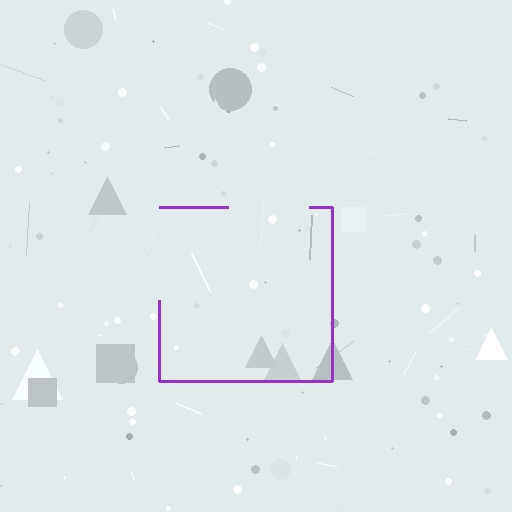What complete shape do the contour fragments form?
The contour fragments form a square.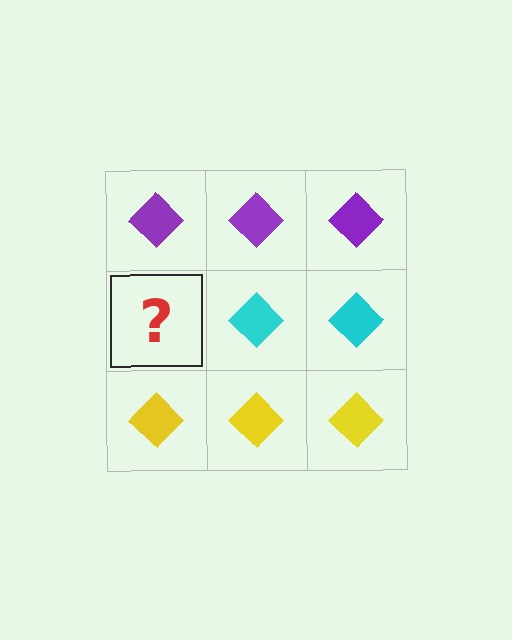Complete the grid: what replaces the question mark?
The question mark should be replaced with a cyan diamond.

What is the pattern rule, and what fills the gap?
The rule is that each row has a consistent color. The gap should be filled with a cyan diamond.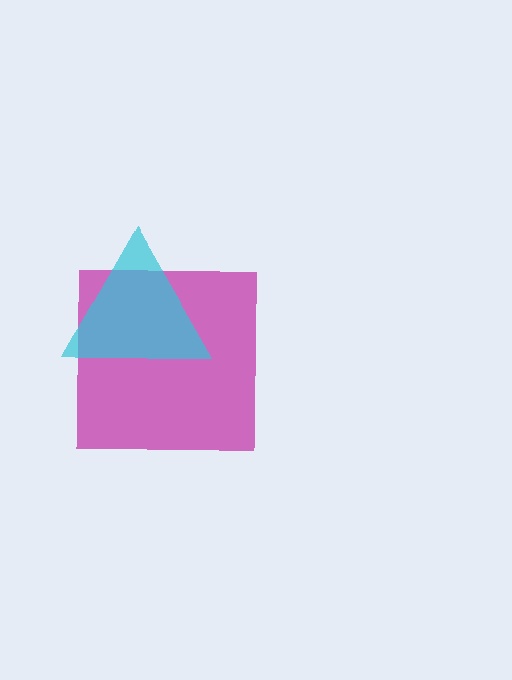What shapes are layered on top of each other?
The layered shapes are: a magenta square, a cyan triangle.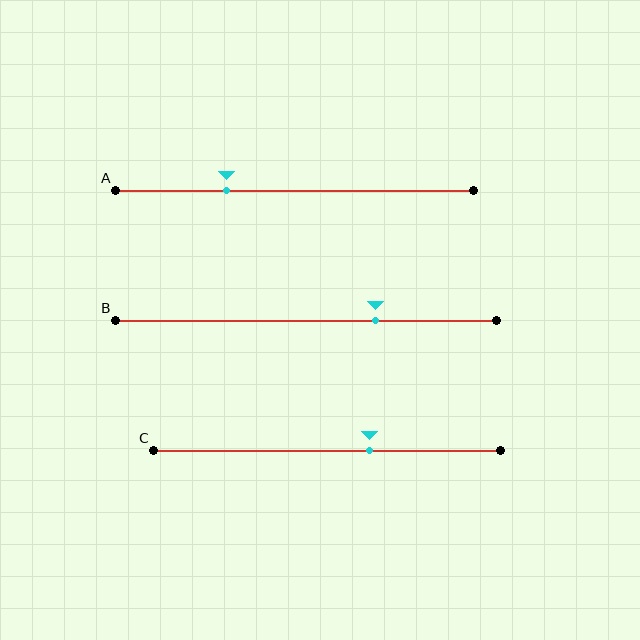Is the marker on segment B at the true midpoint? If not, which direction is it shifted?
No, the marker on segment B is shifted to the right by about 18% of the segment length.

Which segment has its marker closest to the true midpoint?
Segment C has its marker closest to the true midpoint.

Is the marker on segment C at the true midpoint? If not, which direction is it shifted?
No, the marker on segment C is shifted to the right by about 12% of the segment length.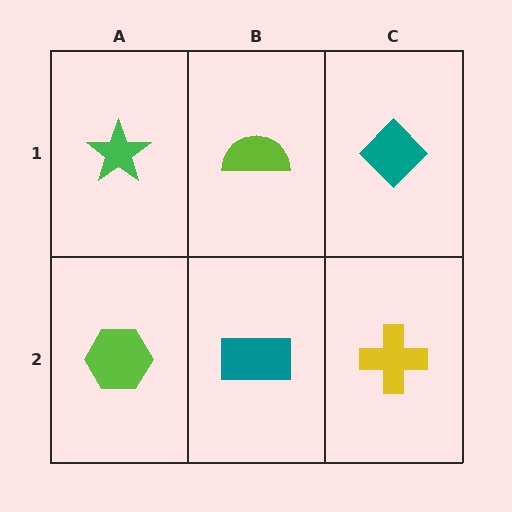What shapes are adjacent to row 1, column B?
A teal rectangle (row 2, column B), a green star (row 1, column A), a teal diamond (row 1, column C).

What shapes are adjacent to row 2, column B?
A lime semicircle (row 1, column B), a lime hexagon (row 2, column A), a yellow cross (row 2, column C).